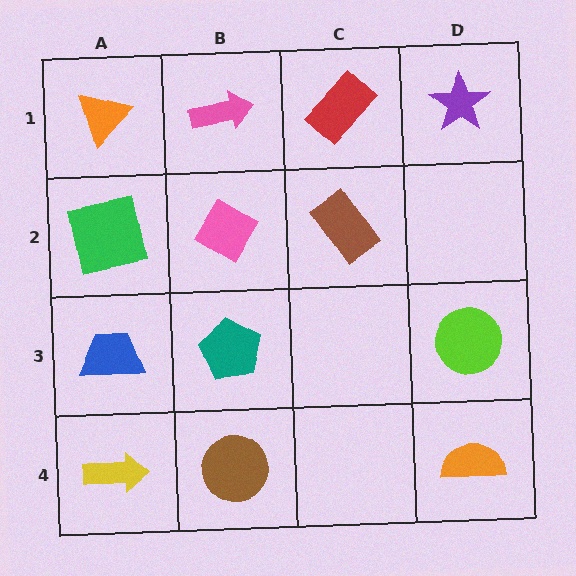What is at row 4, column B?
A brown circle.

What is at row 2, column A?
A green square.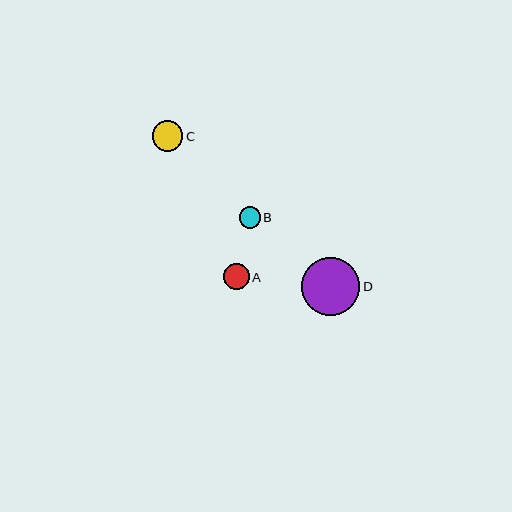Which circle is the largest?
Circle D is the largest with a size of approximately 58 pixels.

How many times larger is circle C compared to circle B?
Circle C is approximately 1.4 times the size of circle B.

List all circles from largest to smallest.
From largest to smallest: D, C, A, B.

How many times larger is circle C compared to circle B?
Circle C is approximately 1.4 times the size of circle B.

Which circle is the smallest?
Circle B is the smallest with a size of approximately 21 pixels.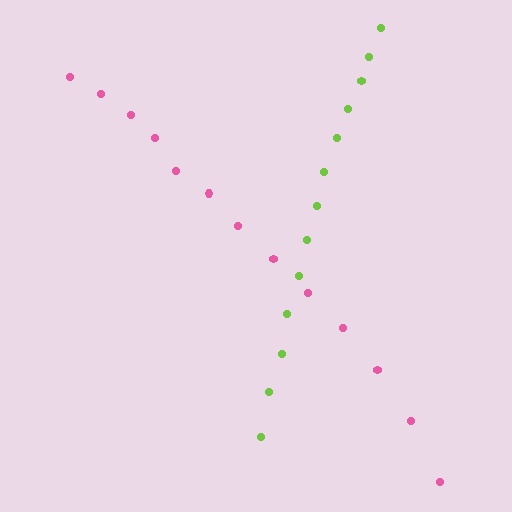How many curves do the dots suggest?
There are 2 distinct paths.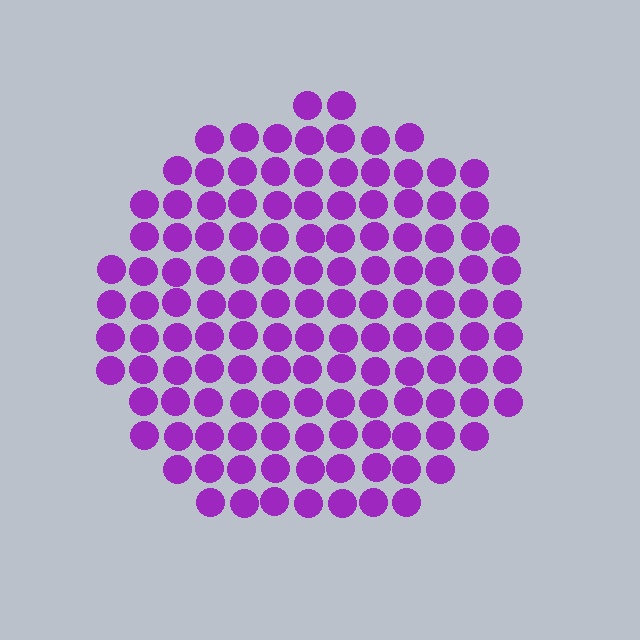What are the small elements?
The small elements are circles.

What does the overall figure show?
The overall figure shows a circle.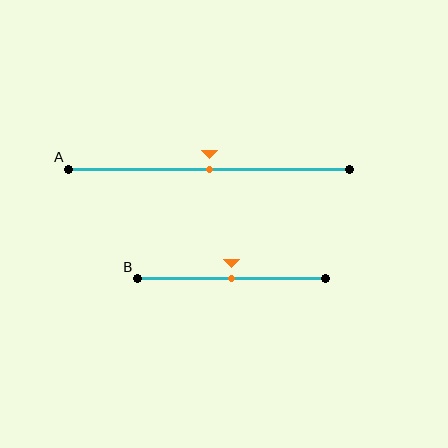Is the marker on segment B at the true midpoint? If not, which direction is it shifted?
Yes, the marker on segment B is at the true midpoint.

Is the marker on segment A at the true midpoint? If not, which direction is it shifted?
Yes, the marker on segment A is at the true midpoint.